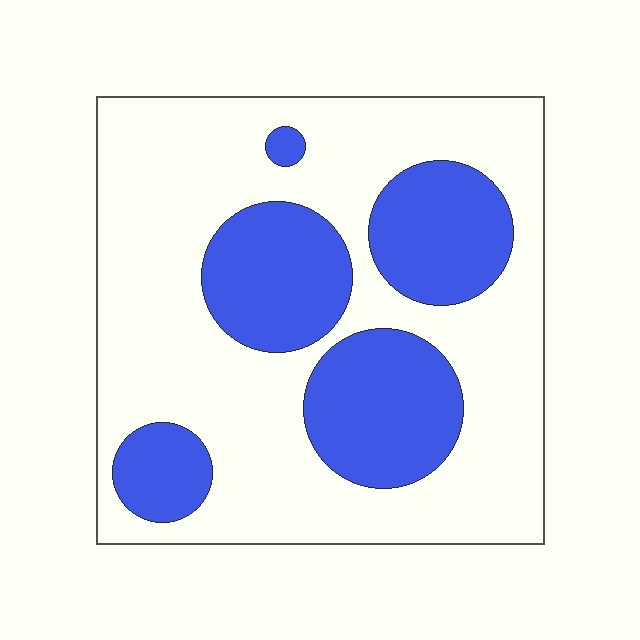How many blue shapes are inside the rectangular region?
5.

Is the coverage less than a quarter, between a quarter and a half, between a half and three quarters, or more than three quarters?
Between a quarter and a half.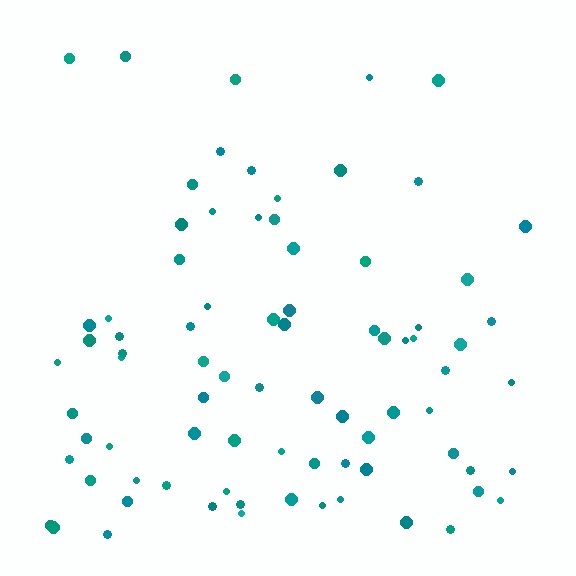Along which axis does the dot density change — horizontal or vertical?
Vertical.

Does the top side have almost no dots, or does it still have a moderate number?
Still a moderate number, just noticeably fewer than the bottom.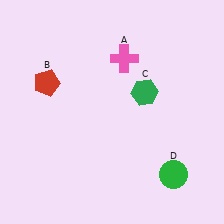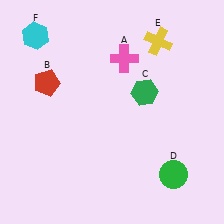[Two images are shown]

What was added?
A yellow cross (E), a cyan hexagon (F) were added in Image 2.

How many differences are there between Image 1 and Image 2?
There are 2 differences between the two images.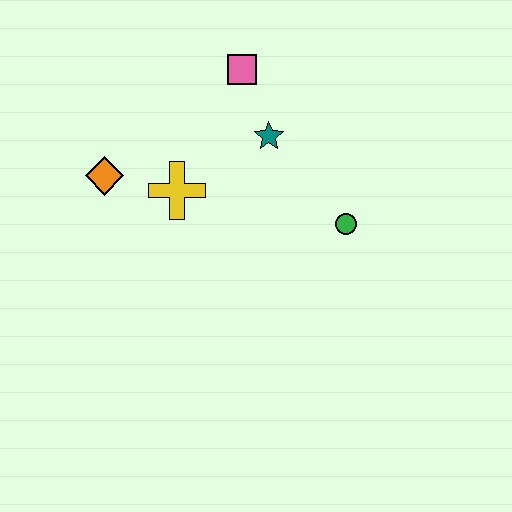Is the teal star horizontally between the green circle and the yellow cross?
Yes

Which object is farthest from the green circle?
The orange diamond is farthest from the green circle.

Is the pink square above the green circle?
Yes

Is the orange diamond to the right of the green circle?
No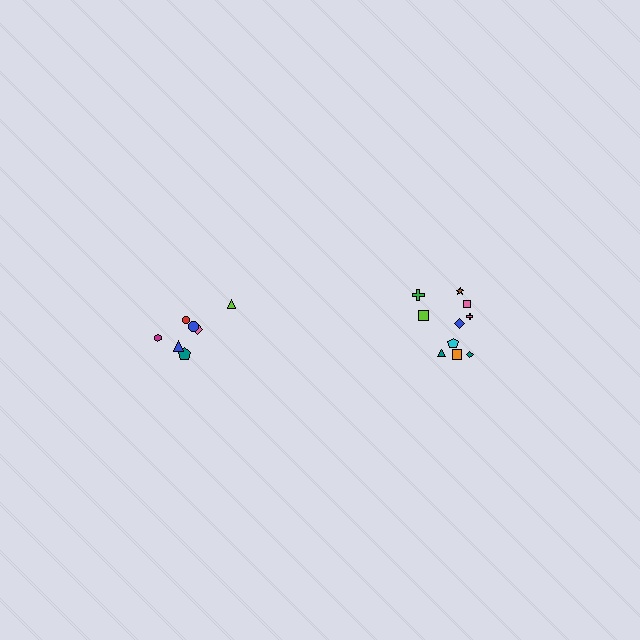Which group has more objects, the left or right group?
The right group.